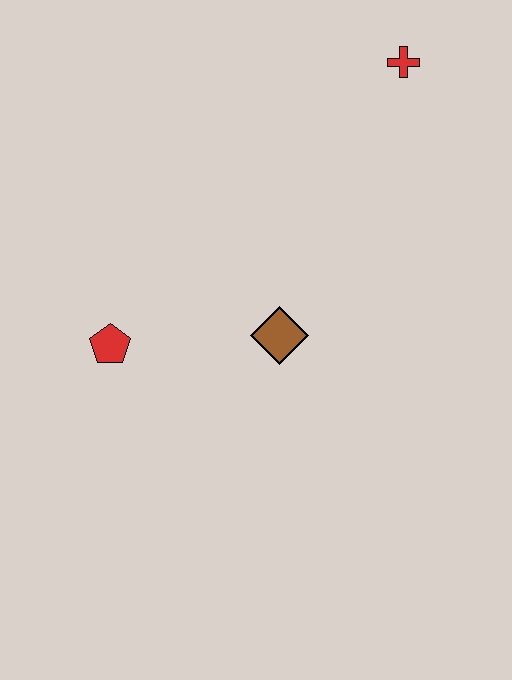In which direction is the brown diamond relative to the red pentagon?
The brown diamond is to the right of the red pentagon.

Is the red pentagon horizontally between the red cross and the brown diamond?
No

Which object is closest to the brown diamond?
The red pentagon is closest to the brown diamond.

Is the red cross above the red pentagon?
Yes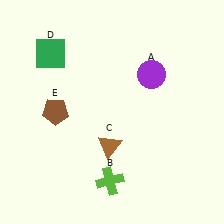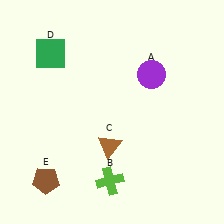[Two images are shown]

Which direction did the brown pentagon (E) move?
The brown pentagon (E) moved down.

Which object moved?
The brown pentagon (E) moved down.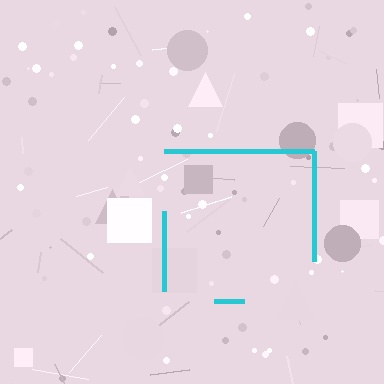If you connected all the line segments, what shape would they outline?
They would outline a square.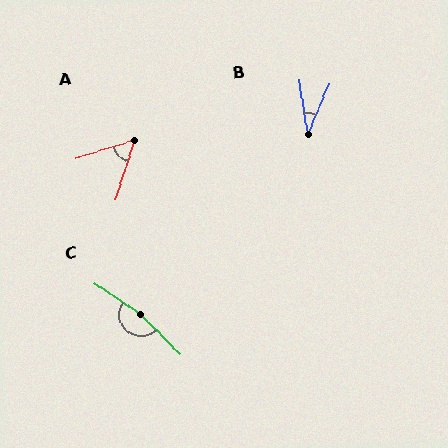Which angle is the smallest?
B, at approximately 32 degrees.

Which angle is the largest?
C, at approximately 169 degrees.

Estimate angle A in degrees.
Approximately 54 degrees.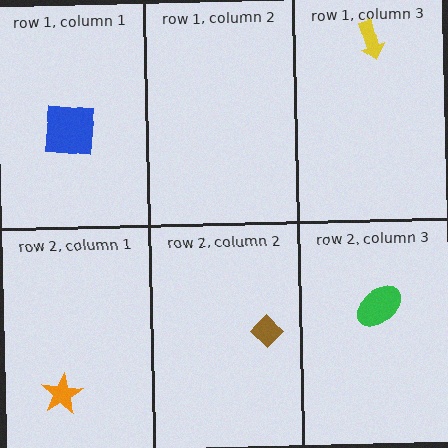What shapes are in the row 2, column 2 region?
The brown diamond.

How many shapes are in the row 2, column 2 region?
1.